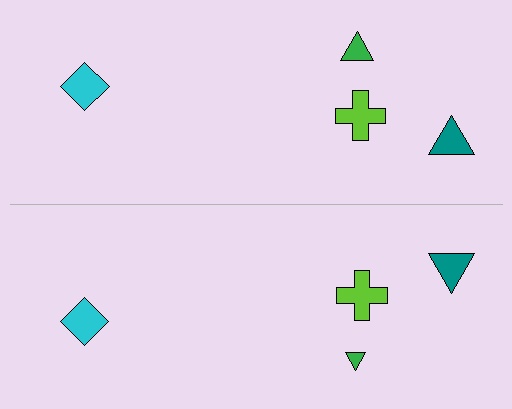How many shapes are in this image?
There are 8 shapes in this image.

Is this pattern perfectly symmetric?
No, the pattern is not perfectly symmetric. The green triangle on the bottom side has a different size than its mirror counterpart.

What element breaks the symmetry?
The green triangle on the bottom side has a different size than its mirror counterpart.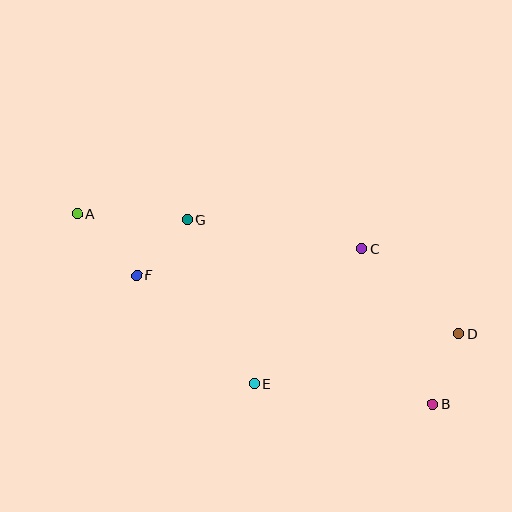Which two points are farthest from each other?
Points A and B are farthest from each other.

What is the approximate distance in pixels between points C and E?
The distance between C and E is approximately 173 pixels.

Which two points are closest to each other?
Points B and D are closest to each other.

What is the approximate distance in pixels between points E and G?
The distance between E and G is approximately 177 pixels.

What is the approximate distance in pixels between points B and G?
The distance between B and G is approximately 308 pixels.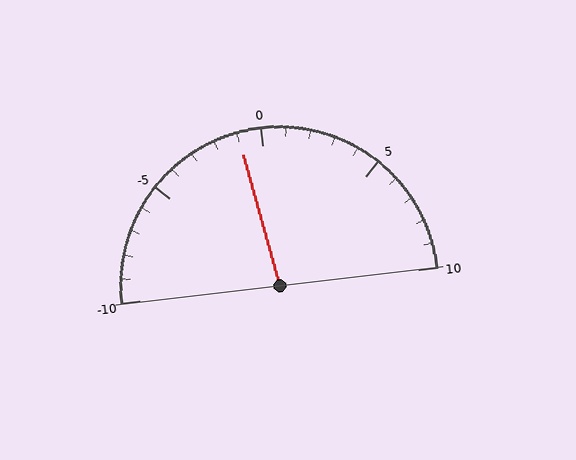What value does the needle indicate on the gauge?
The needle indicates approximately -1.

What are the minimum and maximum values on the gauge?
The gauge ranges from -10 to 10.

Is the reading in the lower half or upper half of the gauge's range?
The reading is in the lower half of the range (-10 to 10).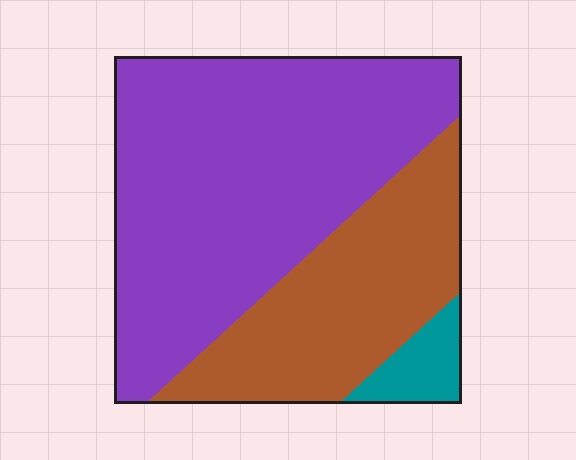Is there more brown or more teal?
Brown.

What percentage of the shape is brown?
Brown covers around 30% of the shape.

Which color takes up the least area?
Teal, at roughly 5%.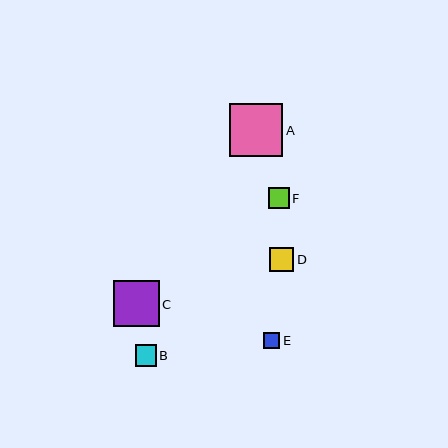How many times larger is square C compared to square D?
Square C is approximately 1.9 times the size of square D.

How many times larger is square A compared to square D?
Square A is approximately 2.2 times the size of square D.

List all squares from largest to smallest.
From largest to smallest: A, C, D, B, F, E.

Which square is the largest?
Square A is the largest with a size of approximately 54 pixels.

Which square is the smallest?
Square E is the smallest with a size of approximately 16 pixels.